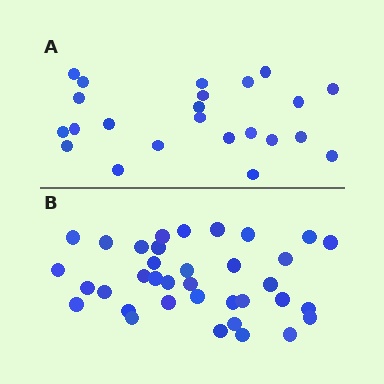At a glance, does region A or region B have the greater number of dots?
Region B (the bottom region) has more dots.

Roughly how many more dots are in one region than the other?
Region B has approximately 15 more dots than region A.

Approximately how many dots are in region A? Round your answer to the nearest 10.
About 20 dots. (The exact count is 23, which rounds to 20.)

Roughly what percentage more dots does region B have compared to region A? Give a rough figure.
About 55% more.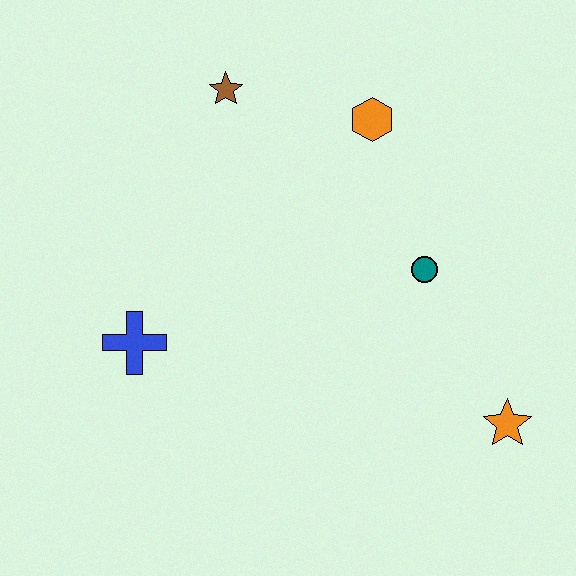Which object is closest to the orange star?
The teal circle is closest to the orange star.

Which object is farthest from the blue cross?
The orange star is farthest from the blue cross.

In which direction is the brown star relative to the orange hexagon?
The brown star is to the left of the orange hexagon.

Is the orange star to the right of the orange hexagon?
Yes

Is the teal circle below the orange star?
No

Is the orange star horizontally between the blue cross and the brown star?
No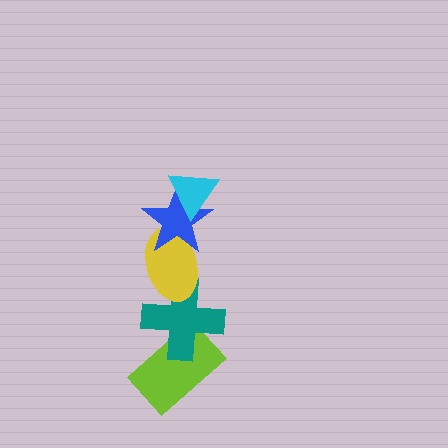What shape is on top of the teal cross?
The yellow ellipse is on top of the teal cross.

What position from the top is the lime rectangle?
The lime rectangle is 5th from the top.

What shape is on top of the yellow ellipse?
The blue star is on top of the yellow ellipse.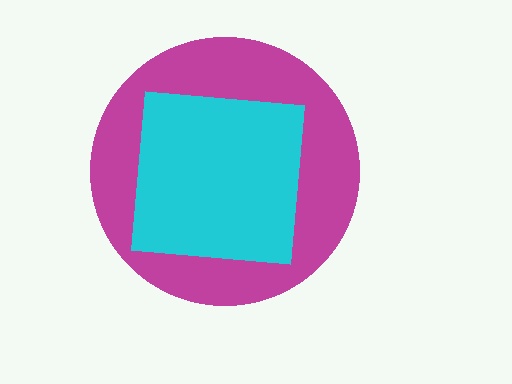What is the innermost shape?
The cyan square.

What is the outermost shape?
The magenta circle.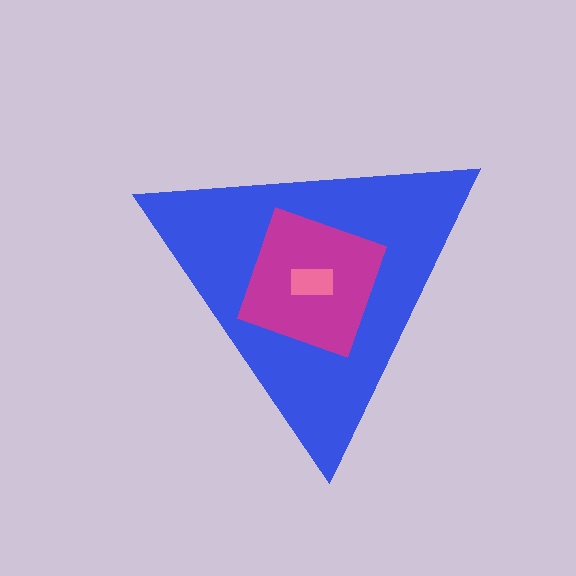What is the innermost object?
The pink rectangle.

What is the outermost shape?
The blue triangle.